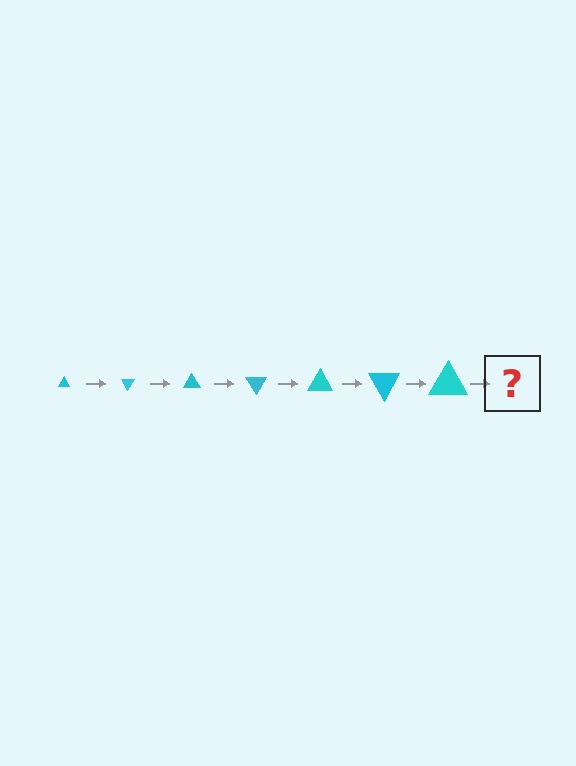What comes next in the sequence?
The next element should be a triangle, larger than the previous one and rotated 420 degrees from the start.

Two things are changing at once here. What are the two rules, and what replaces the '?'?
The two rules are that the triangle grows larger each step and it rotates 60 degrees each step. The '?' should be a triangle, larger than the previous one and rotated 420 degrees from the start.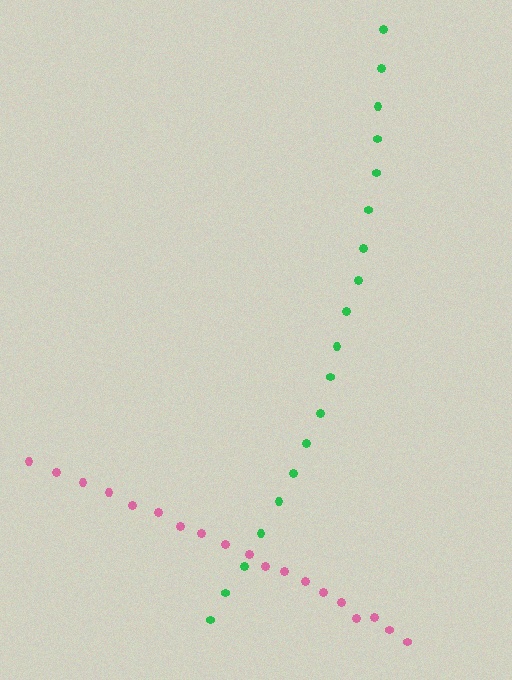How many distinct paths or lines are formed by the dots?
There are 2 distinct paths.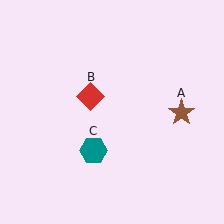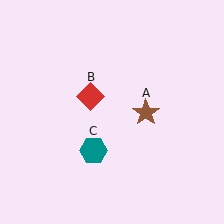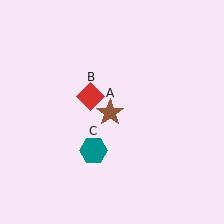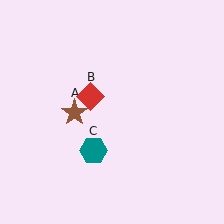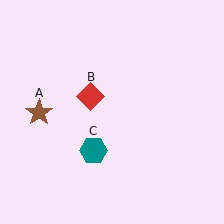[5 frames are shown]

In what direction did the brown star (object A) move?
The brown star (object A) moved left.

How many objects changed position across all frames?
1 object changed position: brown star (object A).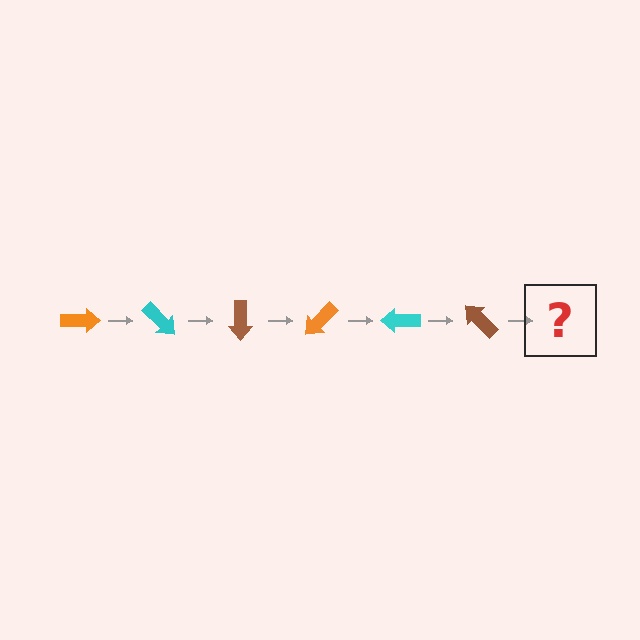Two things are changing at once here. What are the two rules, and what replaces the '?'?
The two rules are that it rotates 45 degrees each step and the color cycles through orange, cyan, and brown. The '?' should be an orange arrow, rotated 270 degrees from the start.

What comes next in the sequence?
The next element should be an orange arrow, rotated 270 degrees from the start.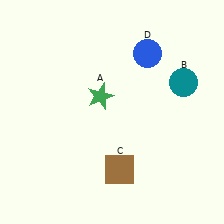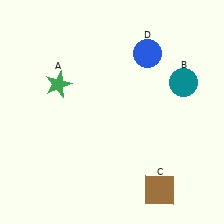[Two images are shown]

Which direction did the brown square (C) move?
The brown square (C) moved right.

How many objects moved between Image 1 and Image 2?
2 objects moved between the two images.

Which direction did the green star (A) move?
The green star (A) moved left.